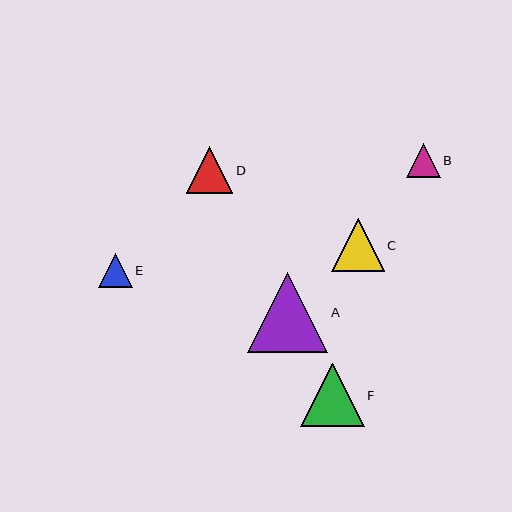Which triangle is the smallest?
Triangle E is the smallest with a size of approximately 34 pixels.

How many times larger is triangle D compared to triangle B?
Triangle D is approximately 1.4 times the size of triangle B.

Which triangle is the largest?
Triangle A is the largest with a size of approximately 80 pixels.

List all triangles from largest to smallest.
From largest to smallest: A, F, C, D, B, E.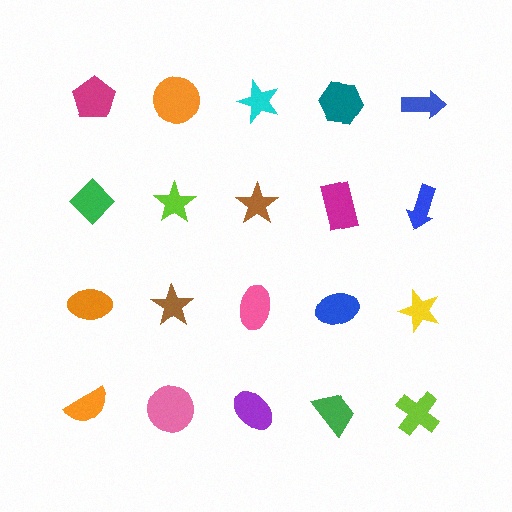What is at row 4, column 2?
A pink circle.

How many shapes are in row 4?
5 shapes.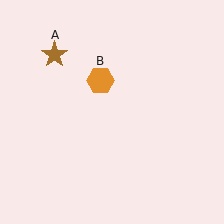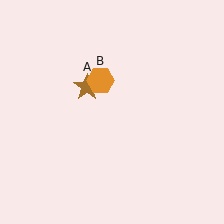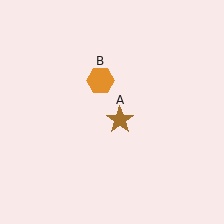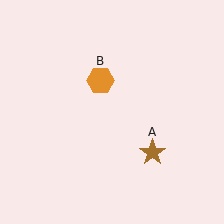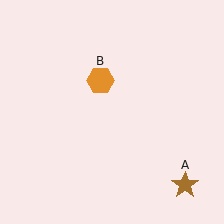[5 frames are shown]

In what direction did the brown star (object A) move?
The brown star (object A) moved down and to the right.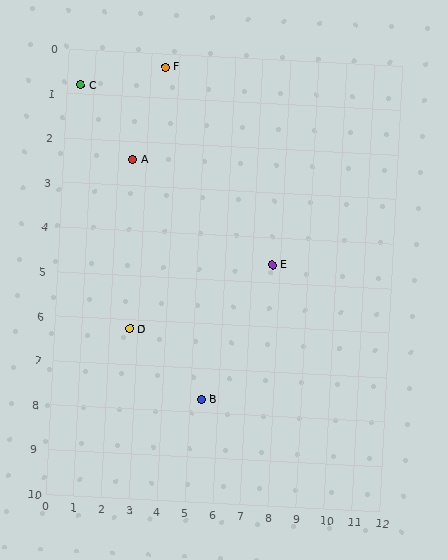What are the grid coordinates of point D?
Point D is at approximately (2.7, 6.2).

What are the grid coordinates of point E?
Point E is at approximately (7.7, 4.6).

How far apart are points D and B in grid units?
Points D and B are about 3.1 grid units apart.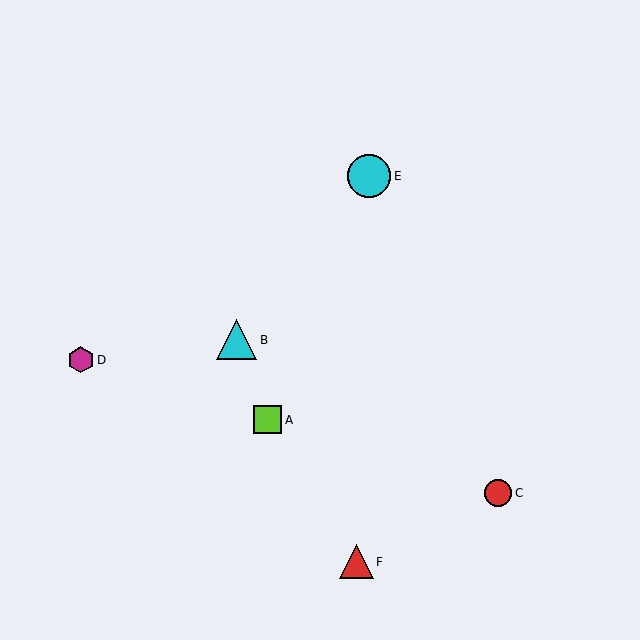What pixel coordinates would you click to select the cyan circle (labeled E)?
Click at (369, 176) to select the cyan circle E.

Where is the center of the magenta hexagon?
The center of the magenta hexagon is at (81, 360).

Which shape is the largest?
The cyan circle (labeled E) is the largest.